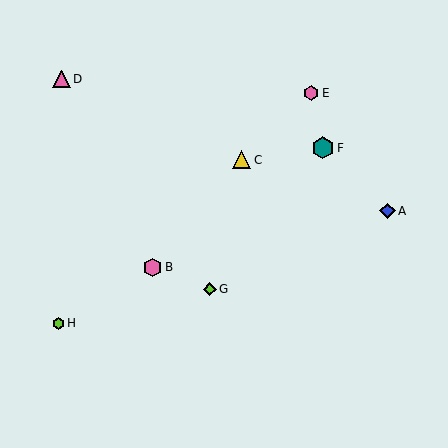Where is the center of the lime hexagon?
The center of the lime hexagon is at (58, 323).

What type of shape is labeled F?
Shape F is a teal hexagon.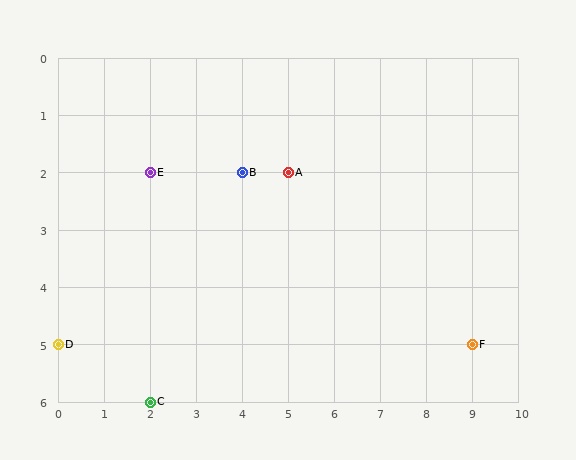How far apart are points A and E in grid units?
Points A and E are 3 columns apart.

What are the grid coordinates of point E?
Point E is at grid coordinates (2, 2).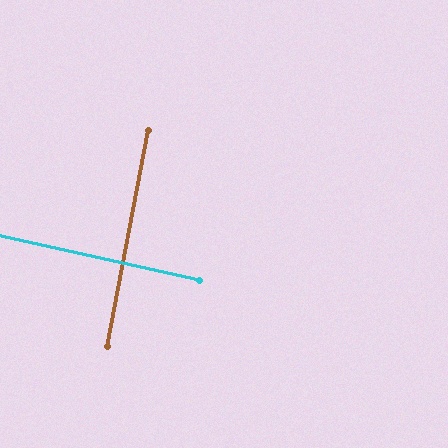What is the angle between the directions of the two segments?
Approximately 88 degrees.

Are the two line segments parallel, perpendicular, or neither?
Perpendicular — they meet at approximately 88°.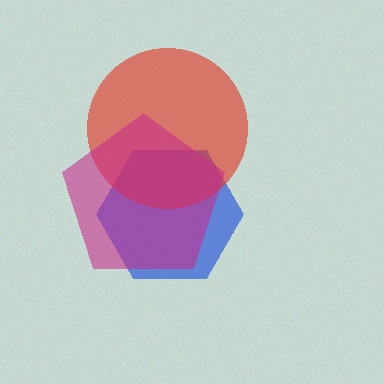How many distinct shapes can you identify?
There are 3 distinct shapes: a blue hexagon, a red circle, a magenta pentagon.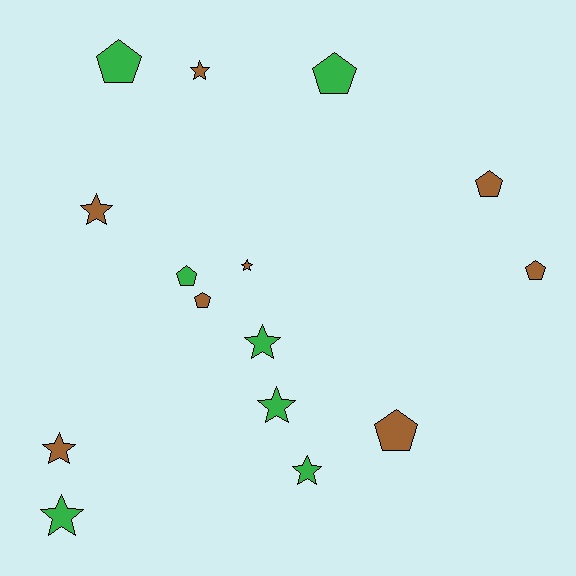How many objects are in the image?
There are 15 objects.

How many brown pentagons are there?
There are 4 brown pentagons.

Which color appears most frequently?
Brown, with 8 objects.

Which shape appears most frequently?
Star, with 8 objects.